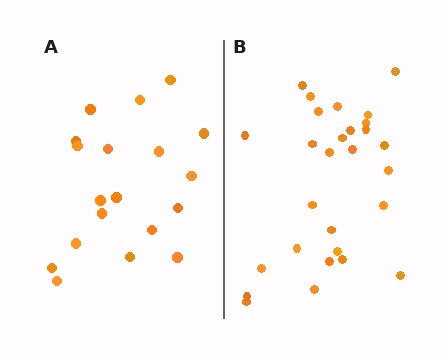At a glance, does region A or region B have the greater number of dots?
Region B (the right region) has more dots.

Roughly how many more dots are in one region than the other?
Region B has roughly 8 or so more dots than region A.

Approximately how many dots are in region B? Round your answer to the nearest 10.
About 30 dots. (The exact count is 28, which rounds to 30.)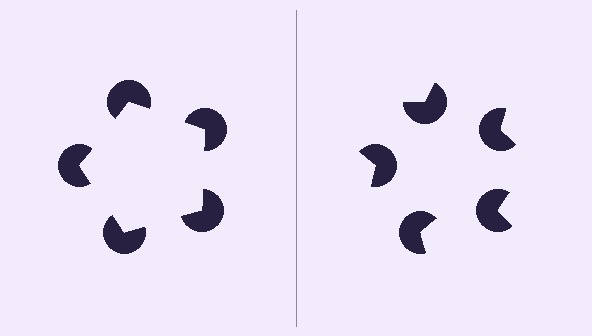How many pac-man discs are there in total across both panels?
10 — 5 on each side.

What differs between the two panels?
The pac-man discs are positioned identically on both sides; only the wedge orientations differ. On the left they align to a pentagon; on the right they are misaligned.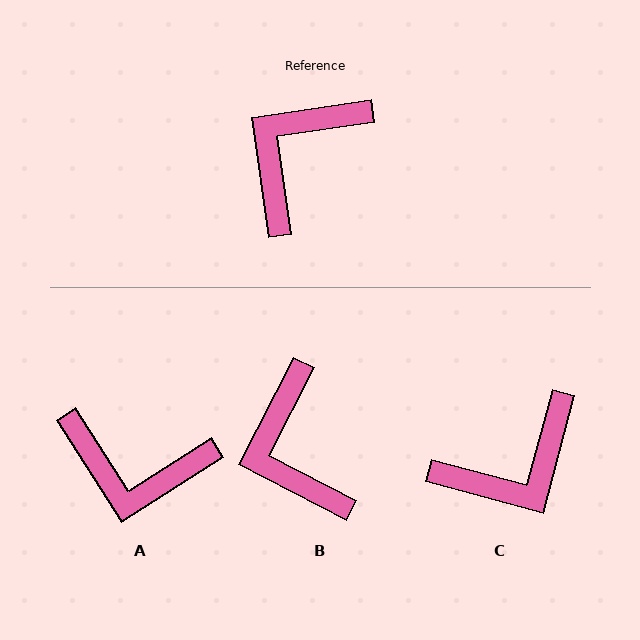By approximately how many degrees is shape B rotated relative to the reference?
Approximately 54 degrees counter-clockwise.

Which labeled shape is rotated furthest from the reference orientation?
C, about 157 degrees away.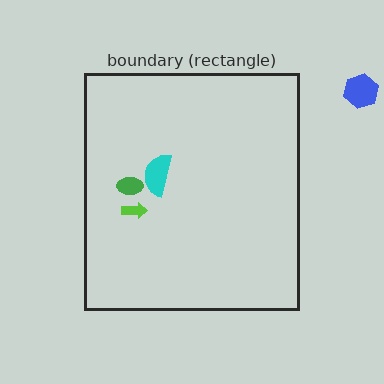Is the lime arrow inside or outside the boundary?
Inside.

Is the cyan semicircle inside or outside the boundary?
Inside.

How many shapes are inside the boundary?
3 inside, 1 outside.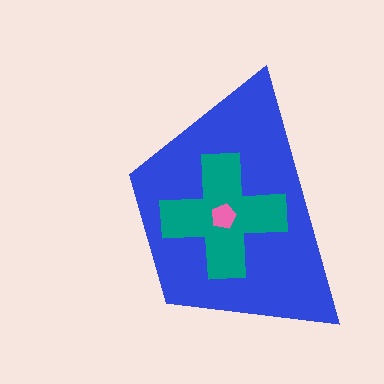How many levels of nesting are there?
3.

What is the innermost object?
The pink pentagon.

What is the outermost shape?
The blue trapezoid.